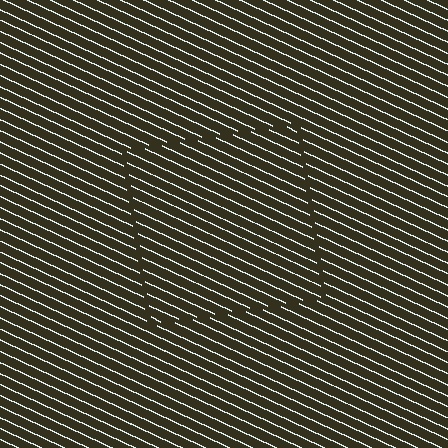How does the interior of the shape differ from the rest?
The interior of the shape contains the same grating, shifted by half a period — the contour is defined by the phase discontinuity where line-ends from the inner and outer gratings abut.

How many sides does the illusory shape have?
4 sides — the line-ends trace a square.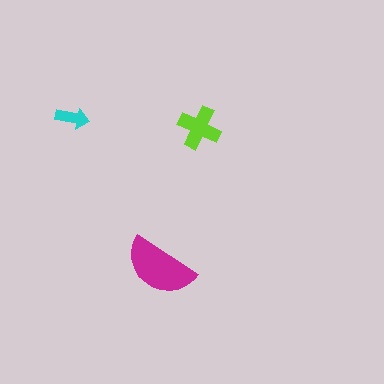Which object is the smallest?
The cyan arrow.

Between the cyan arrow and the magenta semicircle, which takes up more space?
The magenta semicircle.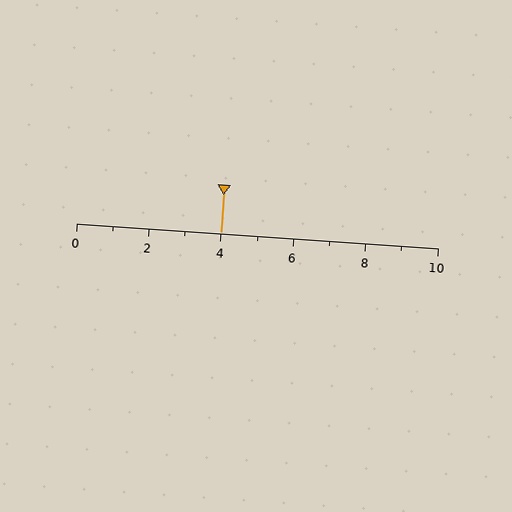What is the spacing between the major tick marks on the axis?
The major ticks are spaced 2 apart.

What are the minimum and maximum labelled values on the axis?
The axis runs from 0 to 10.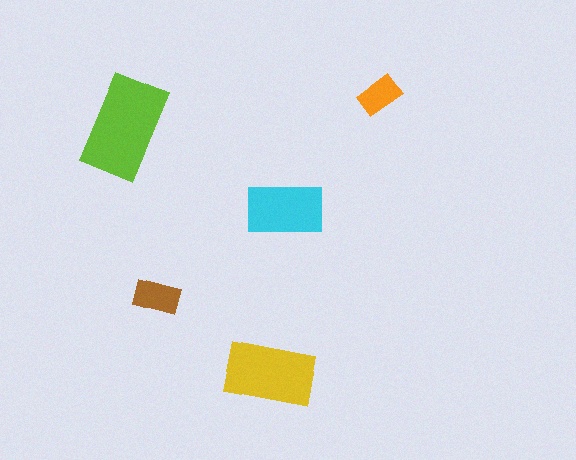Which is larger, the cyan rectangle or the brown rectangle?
The cyan one.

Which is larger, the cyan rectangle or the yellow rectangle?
The yellow one.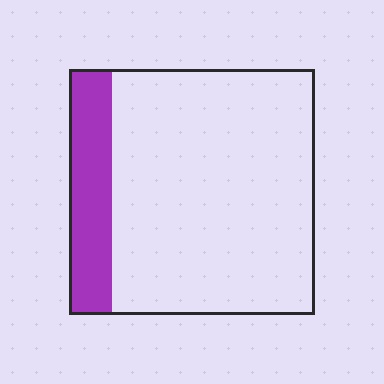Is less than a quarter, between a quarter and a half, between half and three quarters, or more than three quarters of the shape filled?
Less than a quarter.